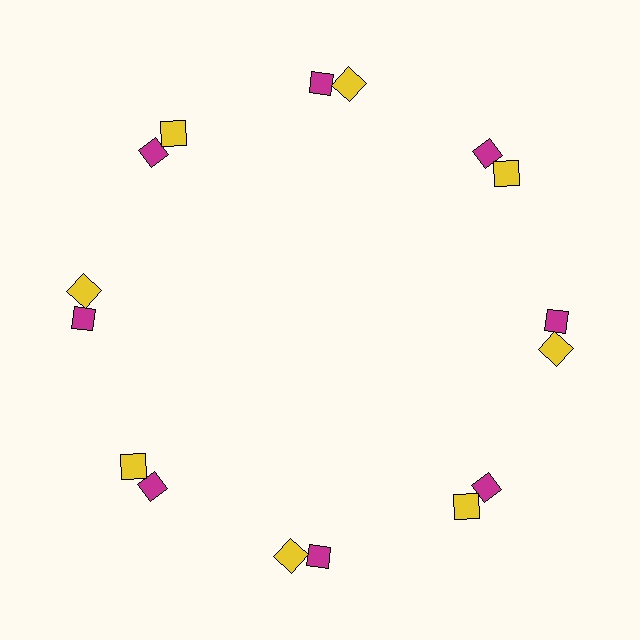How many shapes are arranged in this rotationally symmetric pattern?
There are 16 shapes, arranged in 8 groups of 2.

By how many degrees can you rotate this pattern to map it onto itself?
The pattern maps onto itself every 45 degrees of rotation.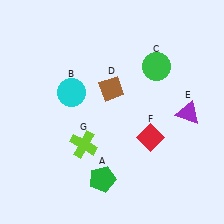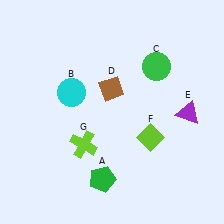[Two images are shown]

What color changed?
The diamond (F) changed from red in Image 1 to lime in Image 2.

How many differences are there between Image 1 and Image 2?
There is 1 difference between the two images.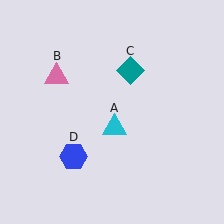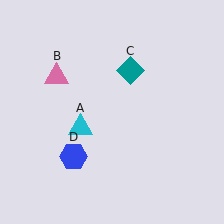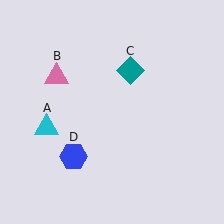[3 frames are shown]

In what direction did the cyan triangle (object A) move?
The cyan triangle (object A) moved left.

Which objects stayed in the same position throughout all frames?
Pink triangle (object B) and teal diamond (object C) and blue hexagon (object D) remained stationary.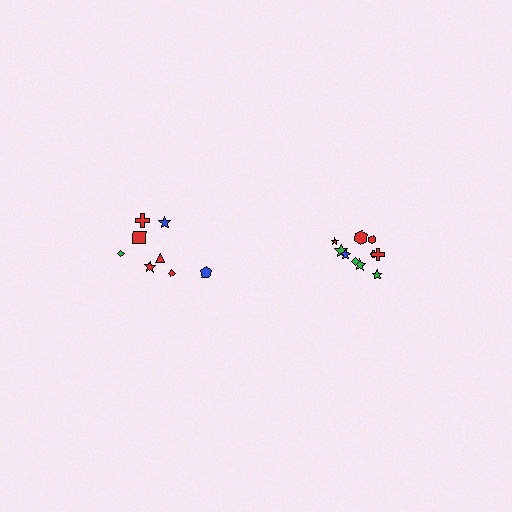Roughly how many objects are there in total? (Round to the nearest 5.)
Roughly 20 objects in total.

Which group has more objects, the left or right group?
The right group.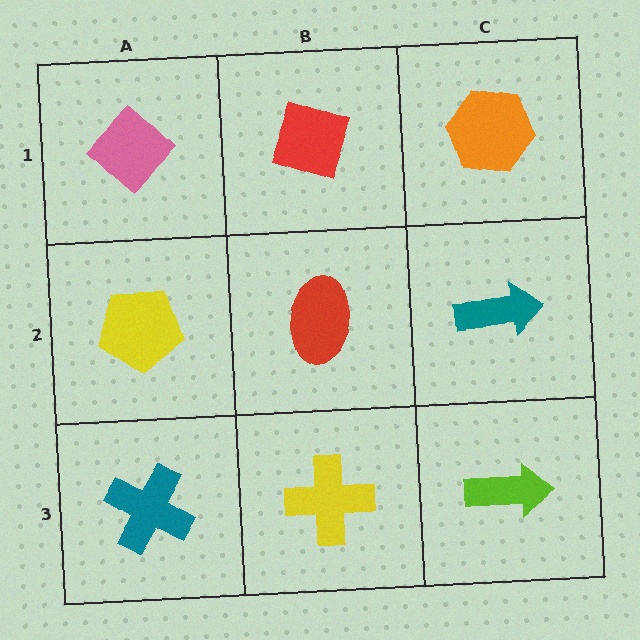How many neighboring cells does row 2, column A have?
3.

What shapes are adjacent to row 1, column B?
A red ellipse (row 2, column B), a pink diamond (row 1, column A), an orange hexagon (row 1, column C).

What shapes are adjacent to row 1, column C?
A teal arrow (row 2, column C), a red diamond (row 1, column B).